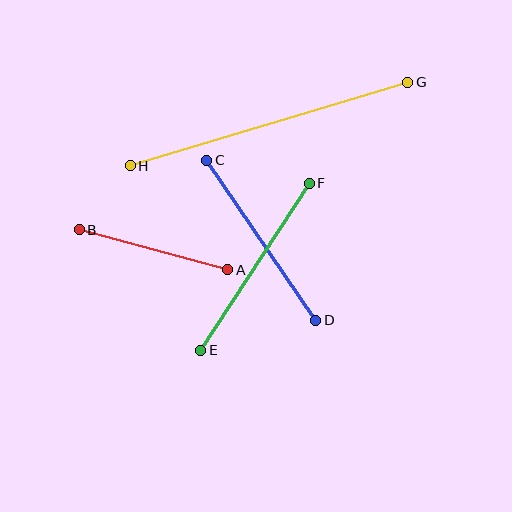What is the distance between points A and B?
The distance is approximately 154 pixels.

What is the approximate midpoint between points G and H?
The midpoint is at approximately (269, 124) pixels.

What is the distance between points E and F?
The distance is approximately 199 pixels.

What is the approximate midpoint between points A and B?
The midpoint is at approximately (154, 250) pixels.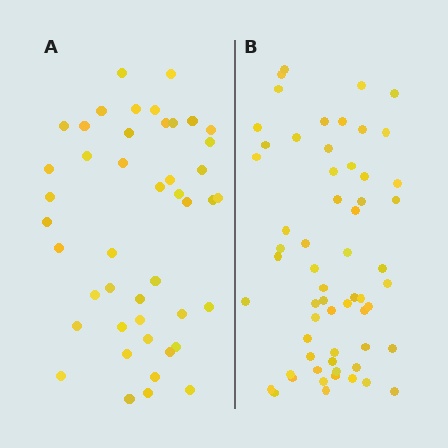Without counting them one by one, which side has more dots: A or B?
Region B (the right region) has more dots.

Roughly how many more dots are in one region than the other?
Region B has approximately 15 more dots than region A.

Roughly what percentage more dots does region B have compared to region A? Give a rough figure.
About 35% more.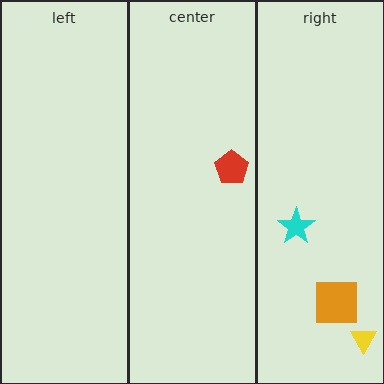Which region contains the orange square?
The right region.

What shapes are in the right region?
The yellow triangle, the cyan star, the orange square.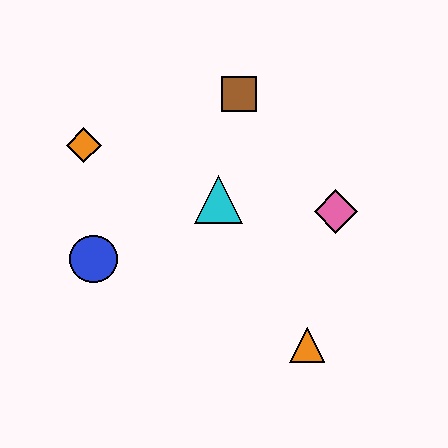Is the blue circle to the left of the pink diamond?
Yes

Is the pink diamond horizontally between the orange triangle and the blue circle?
No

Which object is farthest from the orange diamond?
The orange triangle is farthest from the orange diamond.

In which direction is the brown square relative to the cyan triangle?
The brown square is above the cyan triangle.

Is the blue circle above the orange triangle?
Yes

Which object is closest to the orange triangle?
The pink diamond is closest to the orange triangle.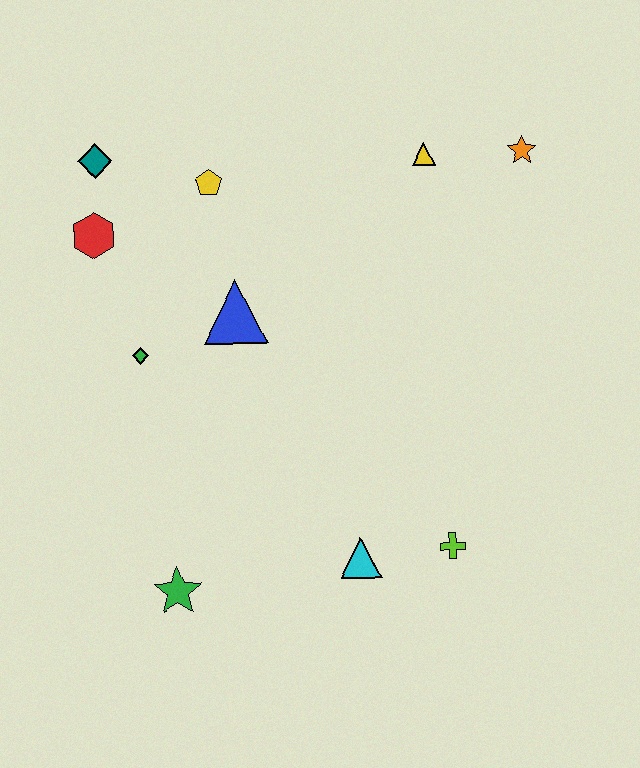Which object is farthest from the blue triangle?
The orange star is farthest from the blue triangle.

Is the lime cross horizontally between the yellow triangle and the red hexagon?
No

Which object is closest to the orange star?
The yellow triangle is closest to the orange star.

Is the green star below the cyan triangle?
Yes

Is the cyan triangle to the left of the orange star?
Yes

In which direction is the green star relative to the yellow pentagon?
The green star is below the yellow pentagon.